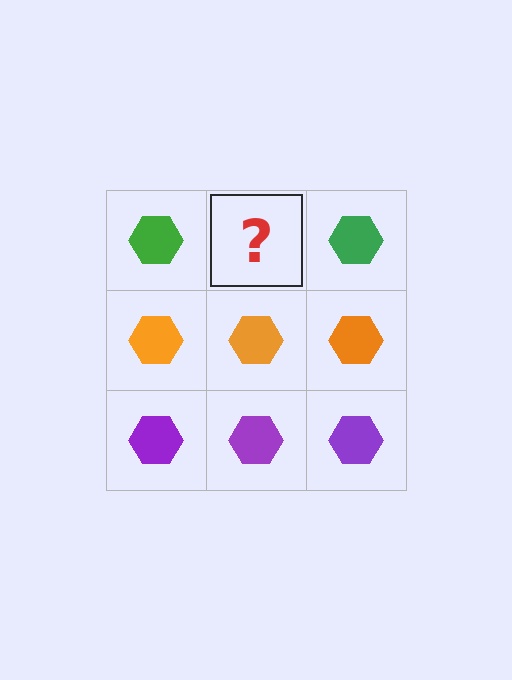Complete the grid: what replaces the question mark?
The question mark should be replaced with a green hexagon.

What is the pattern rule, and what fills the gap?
The rule is that each row has a consistent color. The gap should be filled with a green hexagon.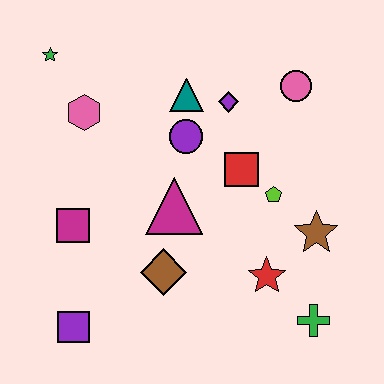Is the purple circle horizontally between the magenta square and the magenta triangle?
No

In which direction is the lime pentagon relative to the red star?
The lime pentagon is above the red star.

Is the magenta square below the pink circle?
Yes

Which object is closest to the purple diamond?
The teal triangle is closest to the purple diamond.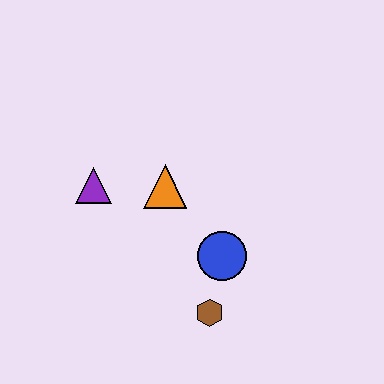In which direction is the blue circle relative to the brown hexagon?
The blue circle is above the brown hexagon.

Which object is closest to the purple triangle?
The orange triangle is closest to the purple triangle.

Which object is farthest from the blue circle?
The purple triangle is farthest from the blue circle.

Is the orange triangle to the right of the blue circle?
No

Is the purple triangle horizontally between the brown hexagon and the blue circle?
No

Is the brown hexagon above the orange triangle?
No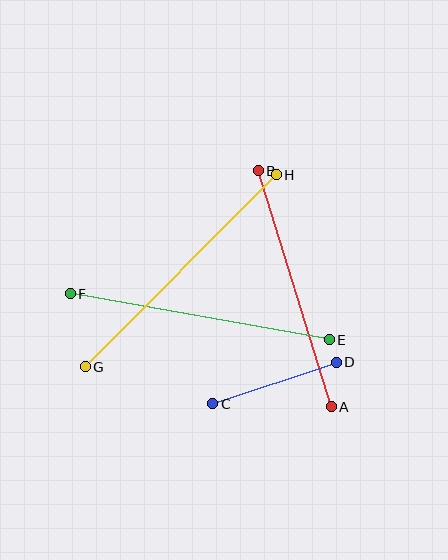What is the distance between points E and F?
The distance is approximately 263 pixels.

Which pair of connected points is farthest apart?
Points G and H are farthest apart.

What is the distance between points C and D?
The distance is approximately 131 pixels.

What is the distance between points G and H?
The distance is approximately 271 pixels.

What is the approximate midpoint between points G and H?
The midpoint is at approximately (181, 271) pixels.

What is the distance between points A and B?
The distance is approximately 247 pixels.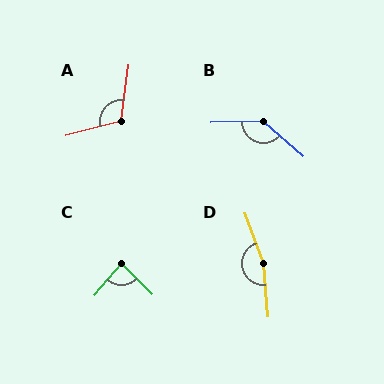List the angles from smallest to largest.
C (85°), A (112°), B (137°), D (165°).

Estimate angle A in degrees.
Approximately 112 degrees.